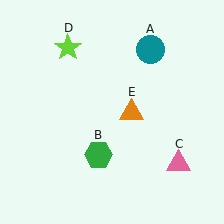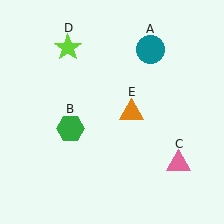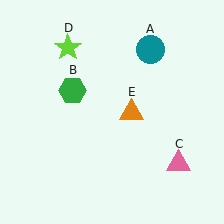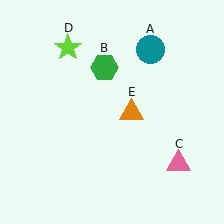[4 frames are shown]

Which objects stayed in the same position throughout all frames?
Teal circle (object A) and pink triangle (object C) and lime star (object D) and orange triangle (object E) remained stationary.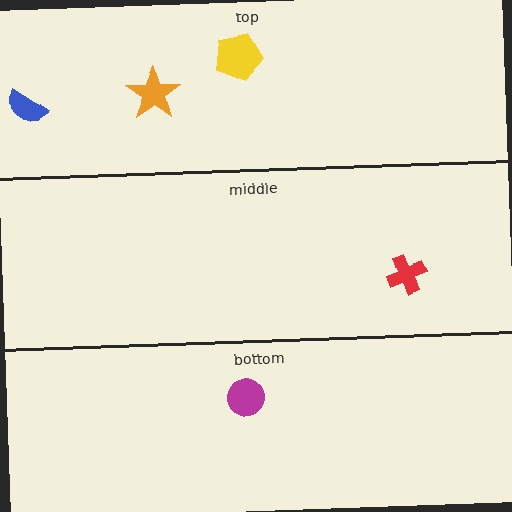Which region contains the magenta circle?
The bottom region.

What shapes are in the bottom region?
The magenta circle.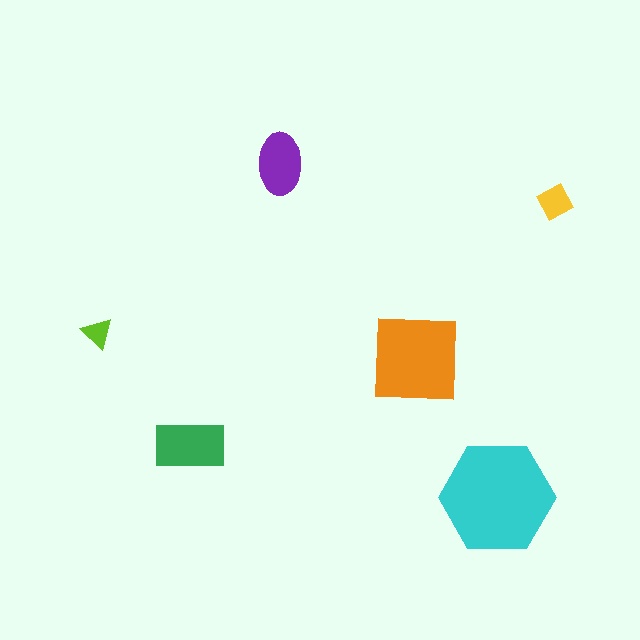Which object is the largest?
The cyan hexagon.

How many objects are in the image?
There are 6 objects in the image.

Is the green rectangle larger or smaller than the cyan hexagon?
Smaller.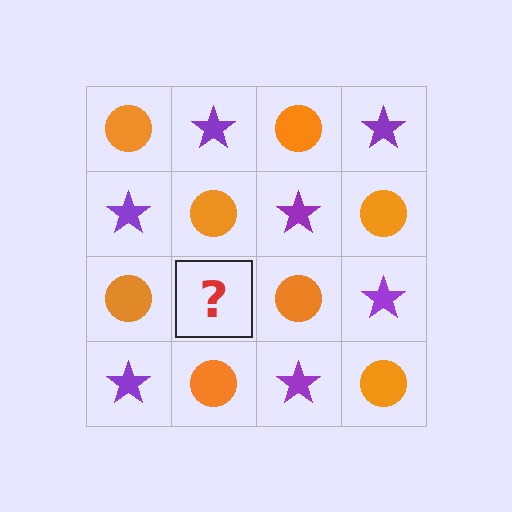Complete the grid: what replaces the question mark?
The question mark should be replaced with a purple star.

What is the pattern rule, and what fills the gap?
The rule is that it alternates orange circle and purple star in a checkerboard pattern. The gap should be filled with a purple star.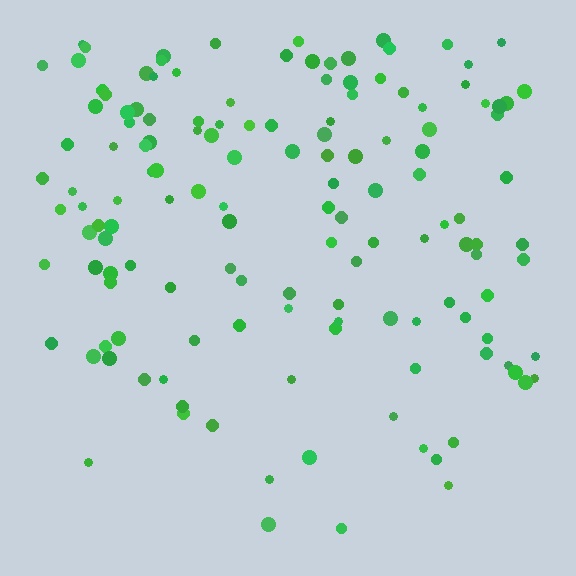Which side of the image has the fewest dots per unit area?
The bottom.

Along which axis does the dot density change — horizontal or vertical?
Vertical.